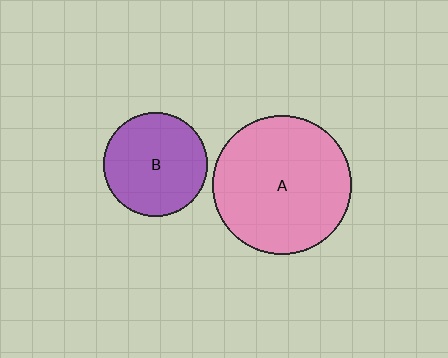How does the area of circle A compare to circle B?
Approximately 1.8 times.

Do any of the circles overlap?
No, none of the circles overlap.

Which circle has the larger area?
Circle A (pink).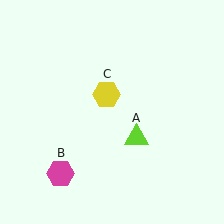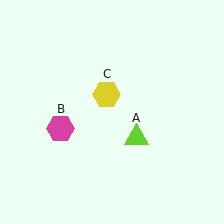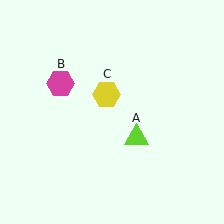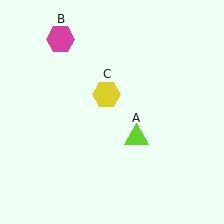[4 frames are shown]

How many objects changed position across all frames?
1 object changed position: magenta hexagon (object B).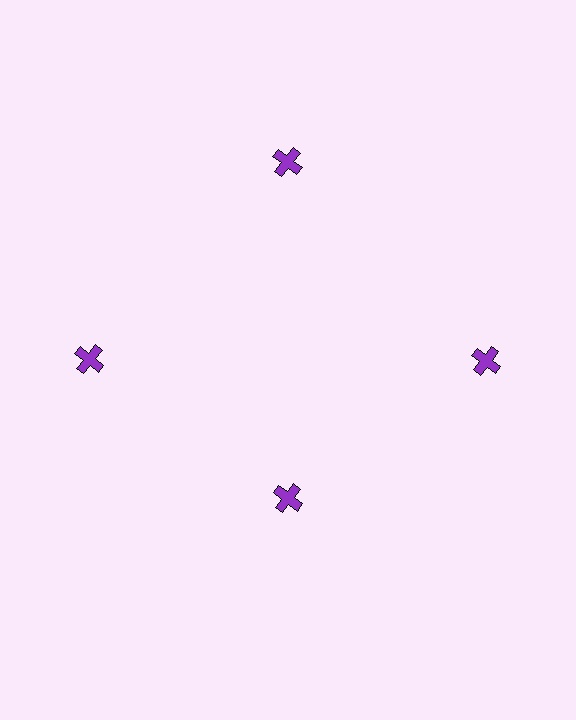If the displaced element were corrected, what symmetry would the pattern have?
It would have 4-fold rotational symmetry — the pattern would map onto itself every 90 degrees.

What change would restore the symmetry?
The symmetry would be restored by moving it outward, back onto the ring so that all 4 crosses sit at equal angles and equal distance from the center.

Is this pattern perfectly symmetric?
No. The 4 purple crosses are arranged in a ring, but one element near the 6 o'clock position is pulled inward toward the center, breaking the 4-fold rotational symmetry.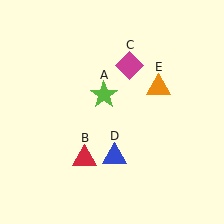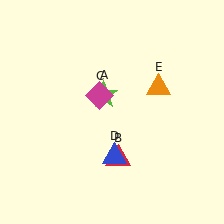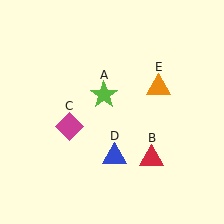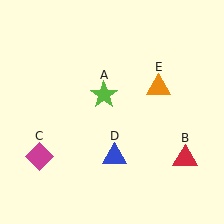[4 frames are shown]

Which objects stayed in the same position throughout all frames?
Lime star (object A) and blue triangle (object D) and orange triangle (object E) remained stationary.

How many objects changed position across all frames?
2 objects changed position: red triangle (object B), magenta diamond (object C).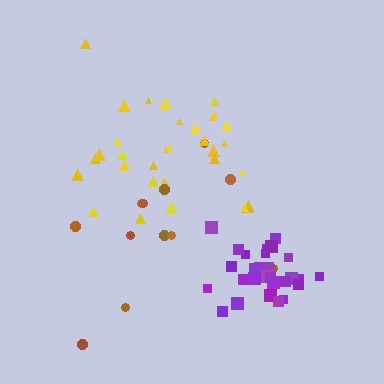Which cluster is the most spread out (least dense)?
Brown.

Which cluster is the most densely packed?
Purple.